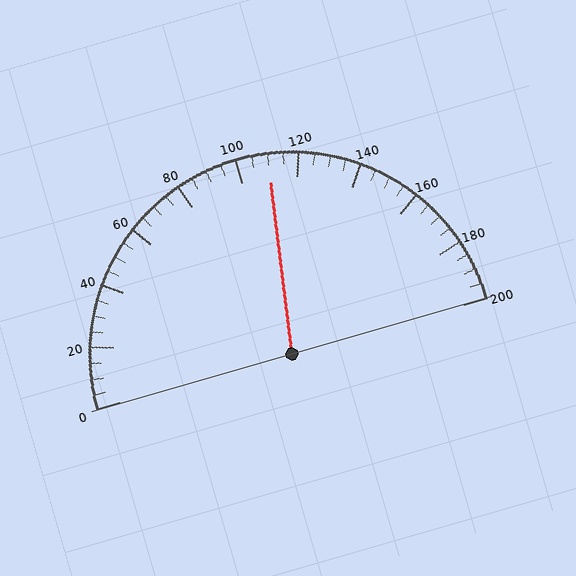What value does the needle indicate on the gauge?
The needle indicates approximately 110.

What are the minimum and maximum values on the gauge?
The gauge ranges from 0 to 200.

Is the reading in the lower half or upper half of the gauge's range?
The reading is in the upper half of the range (0 to 200).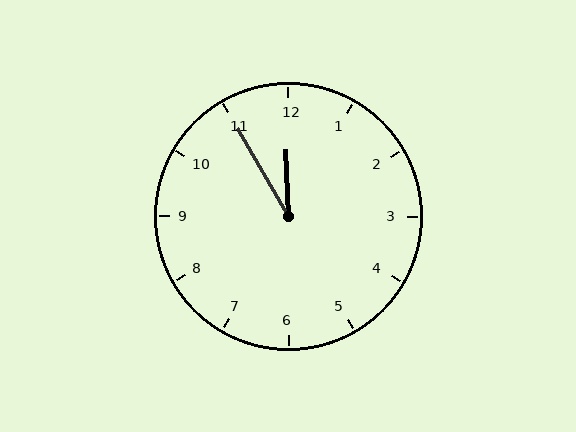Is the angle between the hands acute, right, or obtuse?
It is acute.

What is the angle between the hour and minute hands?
Approximately 28 degrees.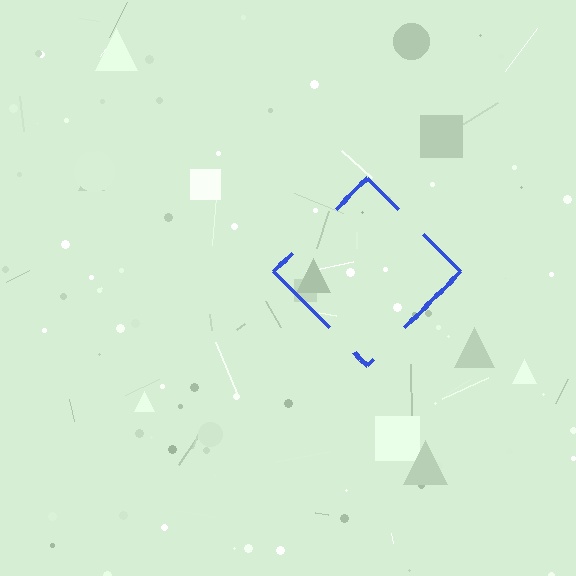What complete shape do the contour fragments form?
The contour fragments form a diamond.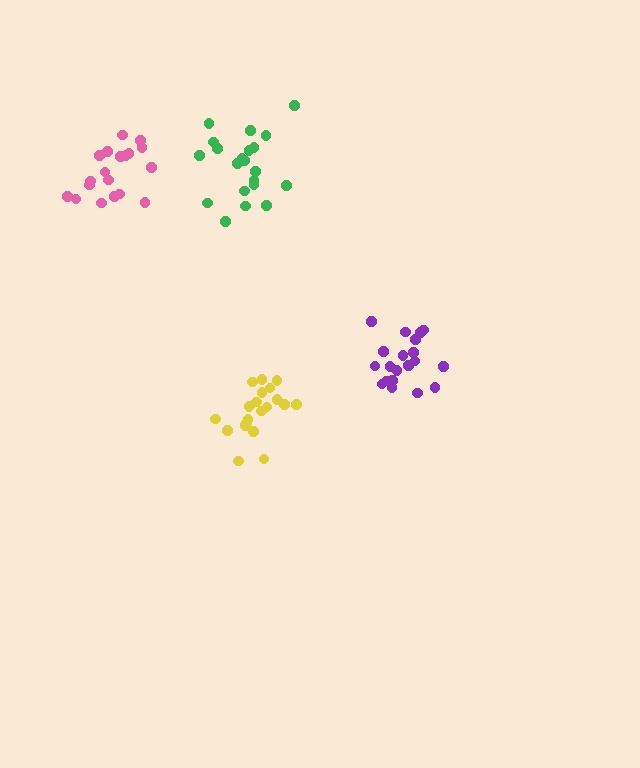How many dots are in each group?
Group 1: 20 dots, Group 2: 21 dots, Group 3: 21 dots, Group 4: 19 dots (81 total).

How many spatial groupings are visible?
There are 4 spatial groupings.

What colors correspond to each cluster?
The clusters are colored: purple, yellow, green, pink.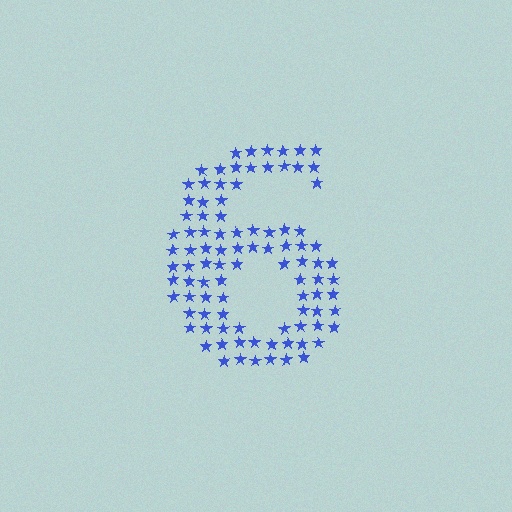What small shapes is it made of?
It is made of small stars.